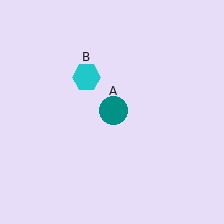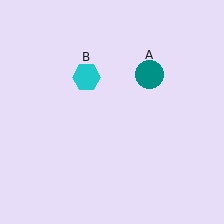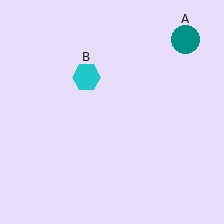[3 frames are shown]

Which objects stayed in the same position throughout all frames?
Cyan hexagon (object B) remained stationary.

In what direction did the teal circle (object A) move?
The teal circle (object A) moved up and to the right.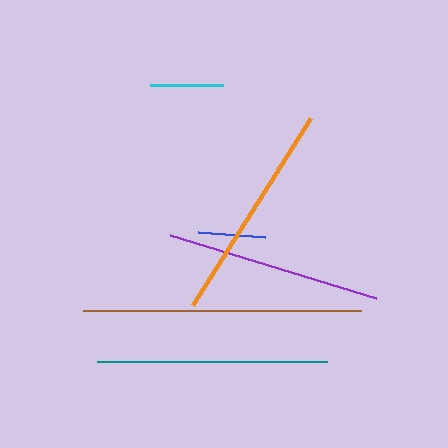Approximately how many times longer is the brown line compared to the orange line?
The brown line is approximately 1.3 times the length of the orange line.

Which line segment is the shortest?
The blue line is the shortest at approximately 67 pixels.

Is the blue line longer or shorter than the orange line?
The orange line is longer than the blue line.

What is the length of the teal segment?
The teal segment is approximately 231 pixels long.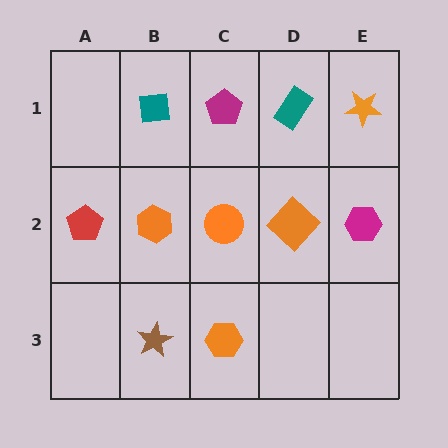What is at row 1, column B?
A teal square.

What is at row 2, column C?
An orange circle.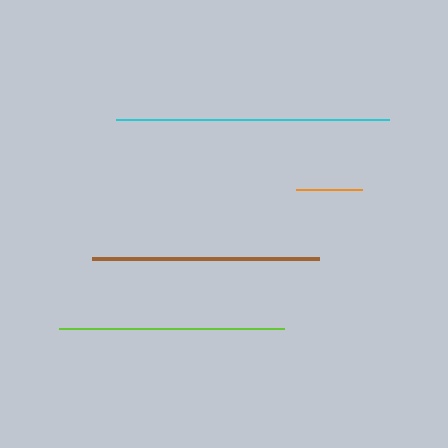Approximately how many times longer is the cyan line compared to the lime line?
The cyan line is approximately 1.2 times the length of the lime line.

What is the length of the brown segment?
The brown segment is approximately 227 pixels long.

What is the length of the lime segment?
The lime segment is approximately 225 pixels long.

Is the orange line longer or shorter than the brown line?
The brown line is longer than the orange line.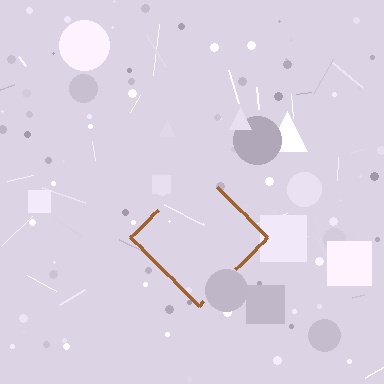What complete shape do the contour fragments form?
The contour fragments form a diamond.